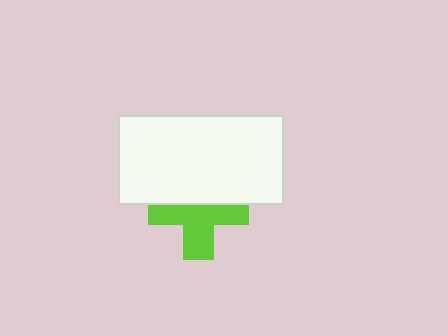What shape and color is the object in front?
The object in front is a white rectangle.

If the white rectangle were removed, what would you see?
You would see the complete lime cross.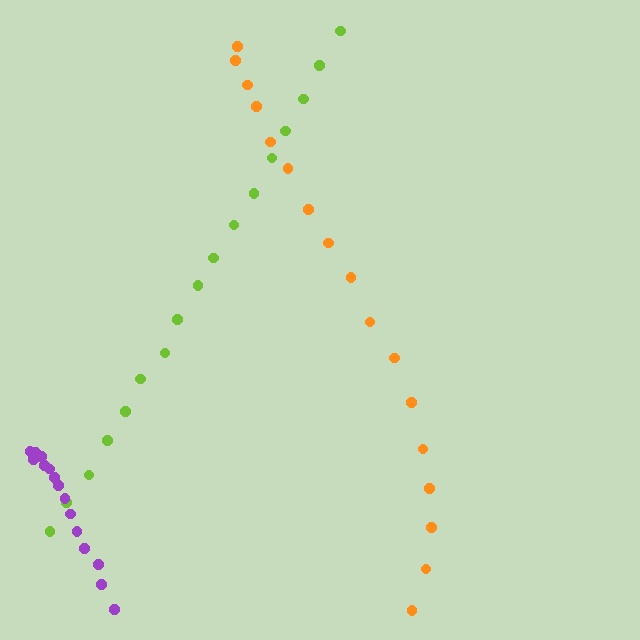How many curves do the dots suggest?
There are 3 distinct paths.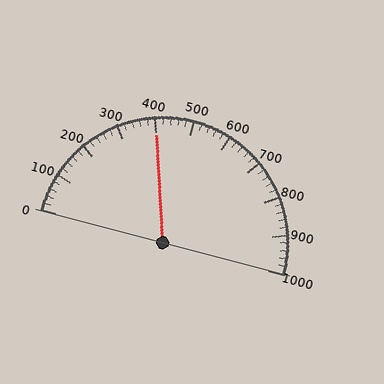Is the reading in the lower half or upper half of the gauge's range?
The reading is in the lower half of the range (0 to 1000).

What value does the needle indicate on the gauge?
The needle indicates approximately 400.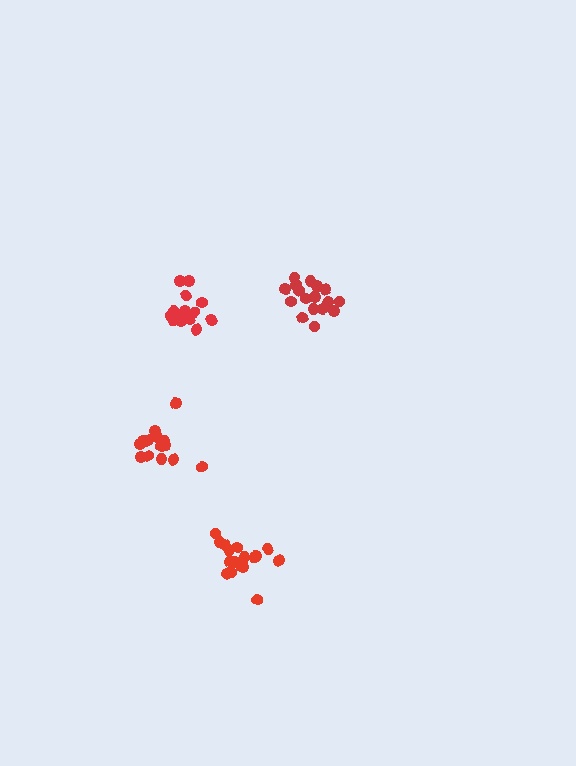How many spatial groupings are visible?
There are 4 spatial groupings.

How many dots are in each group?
Group 1: 16 dots, Group 2: 19 dots, Group 3: 17 dots, Group 4: 15 dots (67 total).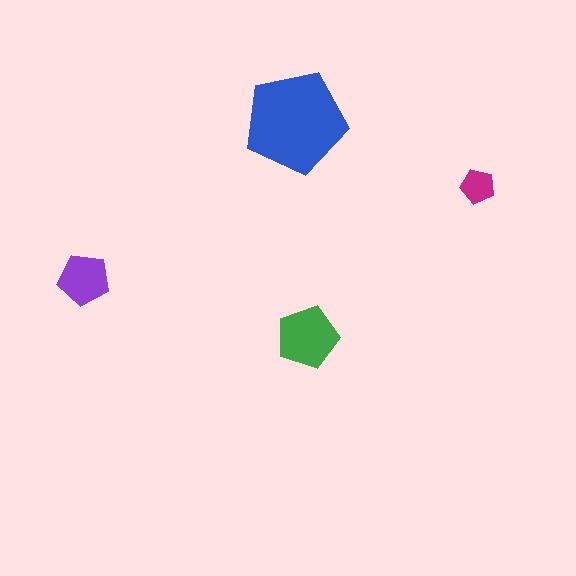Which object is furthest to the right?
The magenta pentagon is rightmost.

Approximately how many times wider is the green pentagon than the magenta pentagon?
About 2 times wider.